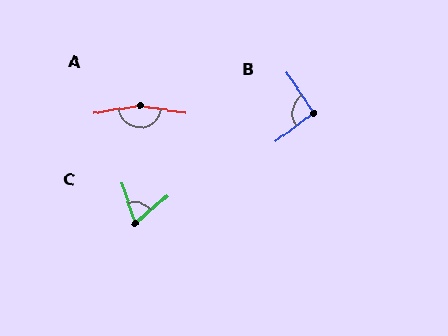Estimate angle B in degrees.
Approximately 92 degrees.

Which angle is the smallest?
C, at approximately 67 degrees.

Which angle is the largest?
A, at approximately 162 degrees.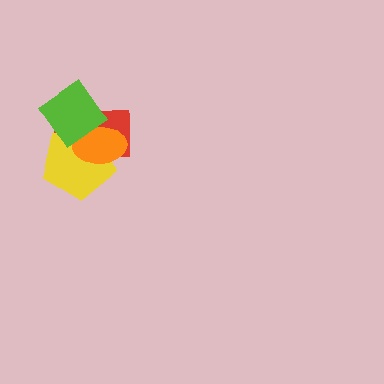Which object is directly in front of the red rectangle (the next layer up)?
The yellow pentagon is directly in front of the red rectangle.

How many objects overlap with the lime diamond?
3 objects overlap with the lime diamond.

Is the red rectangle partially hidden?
Yes, it is partially covered by another shape.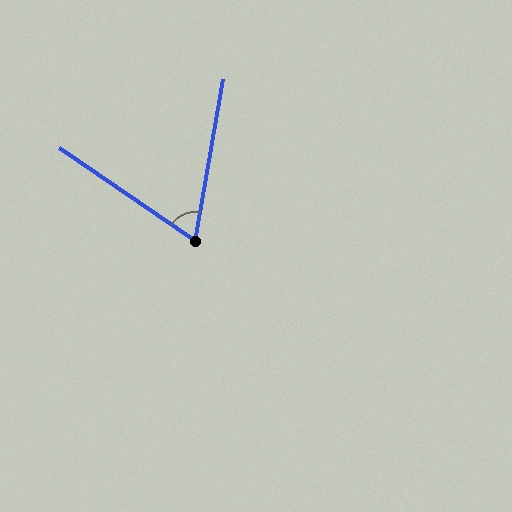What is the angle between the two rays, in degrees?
Approximately 65 degrees.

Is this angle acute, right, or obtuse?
It is acute.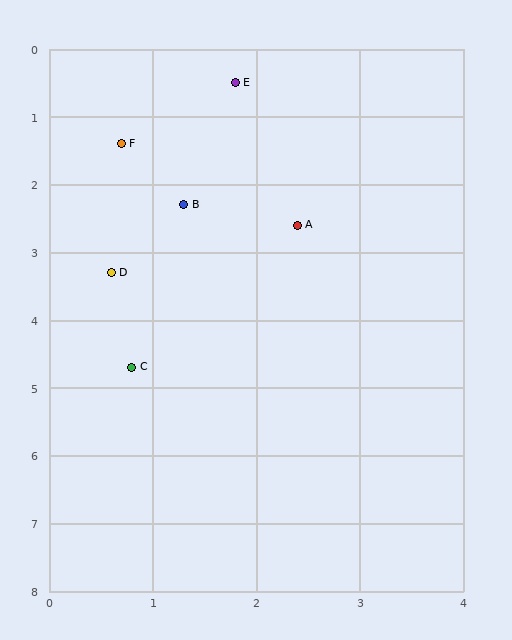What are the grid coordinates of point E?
Point E is at approximately (1.8, 0.5).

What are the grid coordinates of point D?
Point D is at approximately (0.6, 3.3).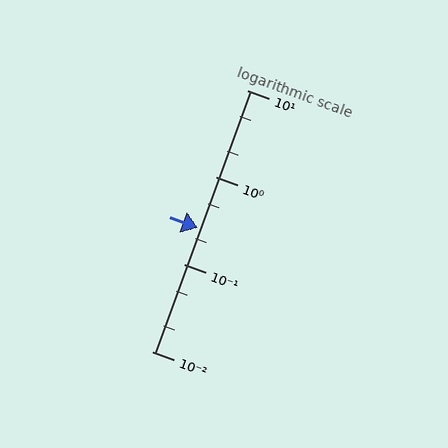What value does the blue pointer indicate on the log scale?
The pointer indicates approximately 0.26.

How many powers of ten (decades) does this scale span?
The scale spans 3 decades, from 0.01 to 10.